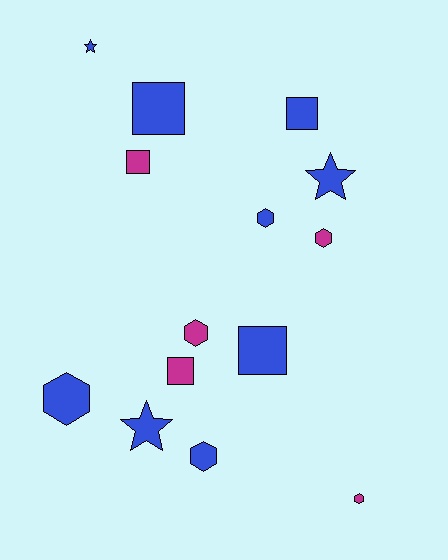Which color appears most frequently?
Blue, with 9 objects.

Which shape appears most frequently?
Hexagon, with 6 objects.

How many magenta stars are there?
There are no magenta stars.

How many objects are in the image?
There are 14 objects.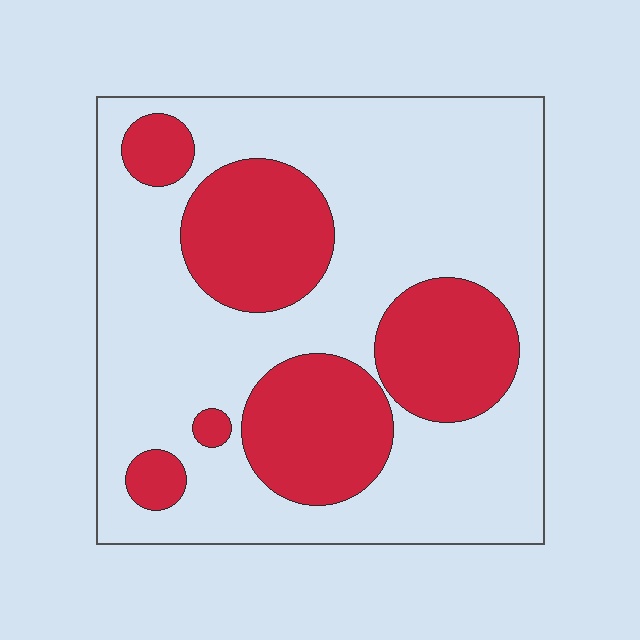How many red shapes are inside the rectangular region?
6.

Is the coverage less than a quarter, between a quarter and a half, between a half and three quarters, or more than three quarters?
Between a quarter and a half.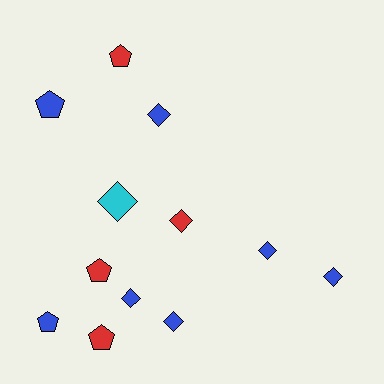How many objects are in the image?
There are 12 objects.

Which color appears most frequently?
Blue, with 7 objects.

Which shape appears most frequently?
Diamond, with 7 objects.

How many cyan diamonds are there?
There is 1 cyan diamond.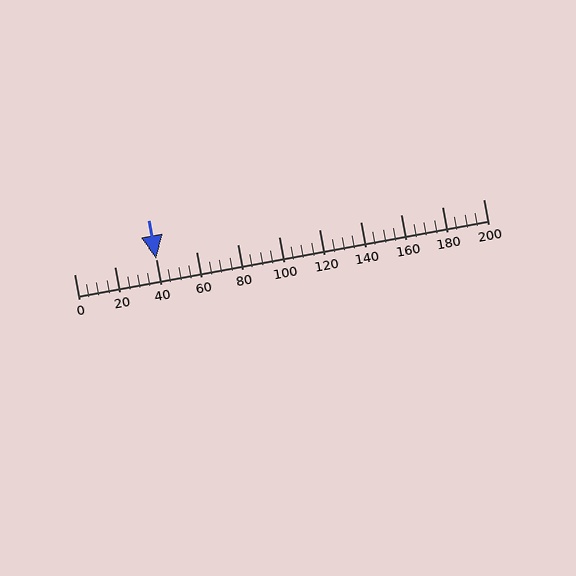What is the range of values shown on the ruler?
The ruler shows values from 0 to 200.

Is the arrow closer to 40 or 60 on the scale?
The arrow is closer to 40.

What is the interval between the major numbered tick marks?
The major tick marks are spaced 20 units apart.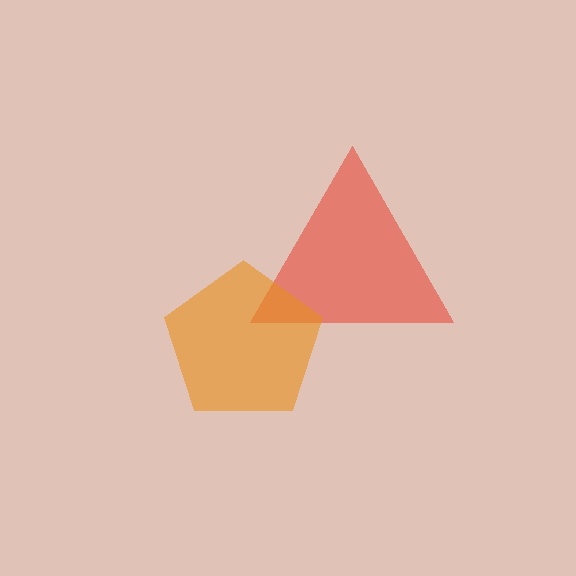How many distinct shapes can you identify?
There are 2 distinct shapes: a red triangle, an orange pentagon.